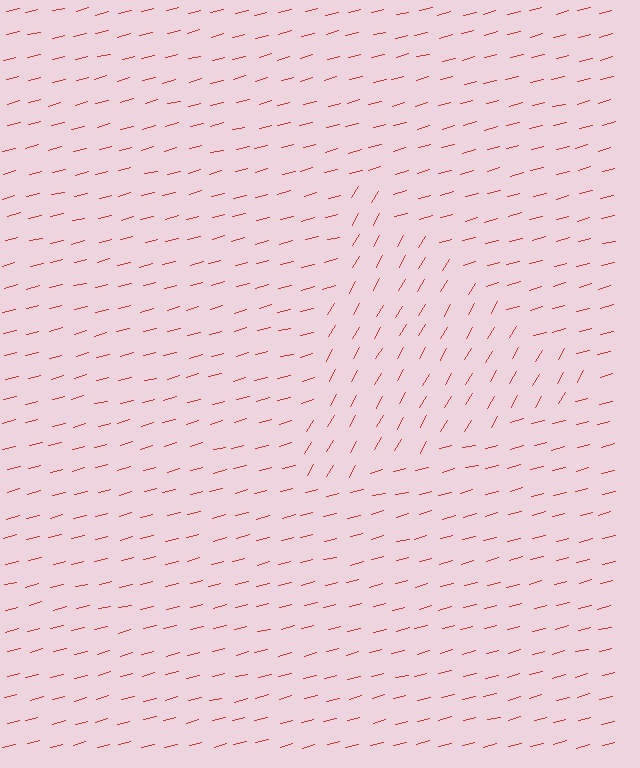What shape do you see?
I see a triangle.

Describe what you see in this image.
The image is filled with small red line segments. A triangle region in the image has lines oriented differently from the surrounding lines, creating a visible texture boundary.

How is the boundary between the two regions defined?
The boundary is defined purely by a change in line orientation (approximately 45 degrees difference). All lines are the same color and thickness.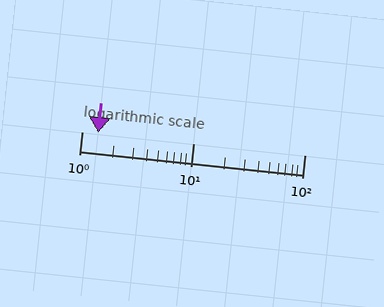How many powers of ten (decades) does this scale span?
The scale spans 2 decades, from 1 to 100.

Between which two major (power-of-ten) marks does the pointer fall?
The pointer is between 1 and 10.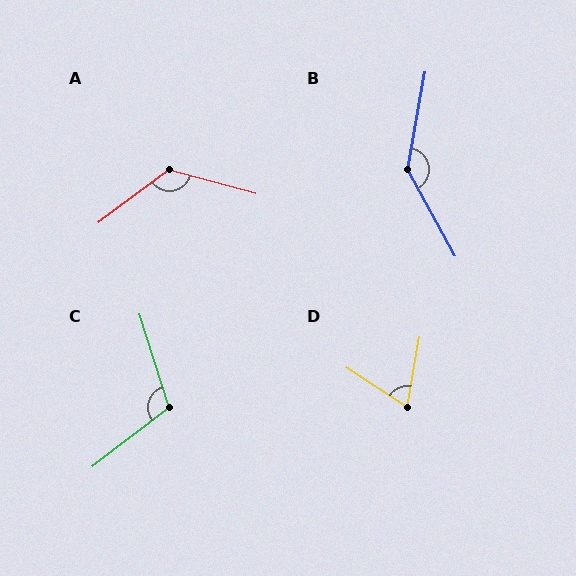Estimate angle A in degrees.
Approximately 128 degrees.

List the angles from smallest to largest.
D (67°), C (110°), A (128°), B (141°).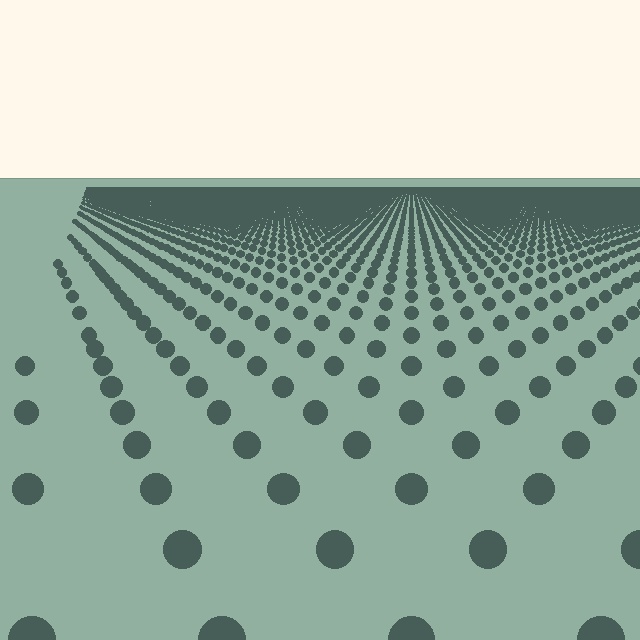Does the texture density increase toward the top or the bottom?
Density increases toward the top.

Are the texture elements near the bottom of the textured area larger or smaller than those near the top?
Larger. Near the bottom, elements are closer to the viewer and appear at a bigger on-screen size.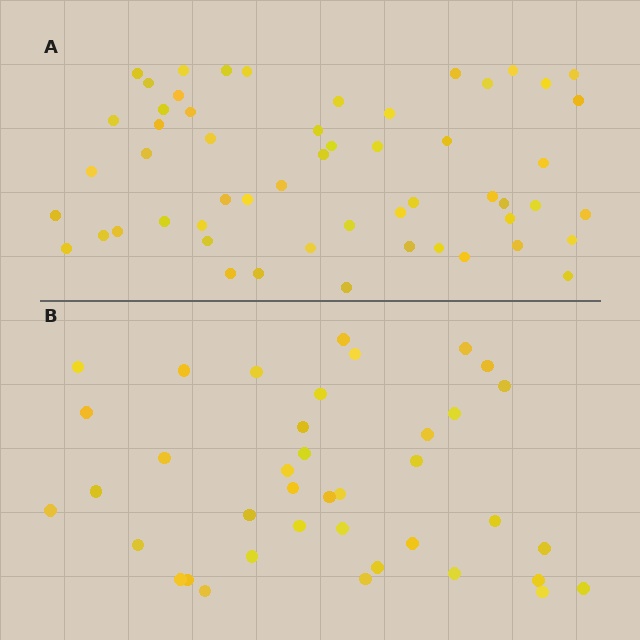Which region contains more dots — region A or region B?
Region A (the top region) has more dots.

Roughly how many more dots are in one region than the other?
Region A has approximately 15 more dots than region B.